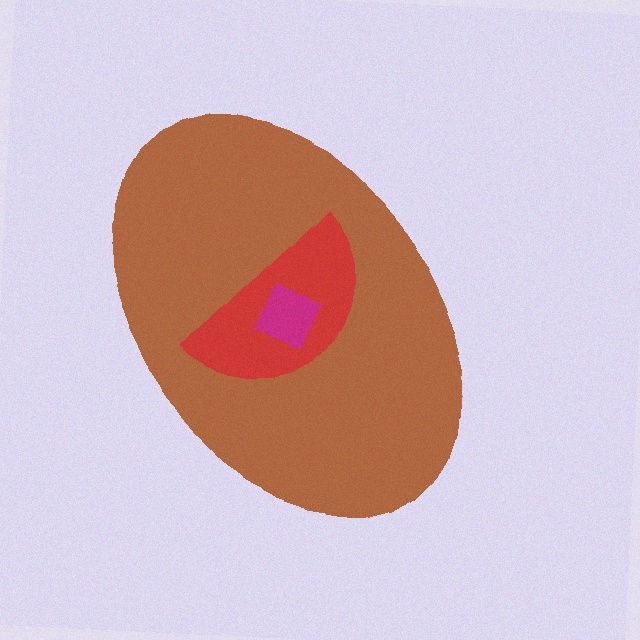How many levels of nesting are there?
3.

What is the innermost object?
The magenta square.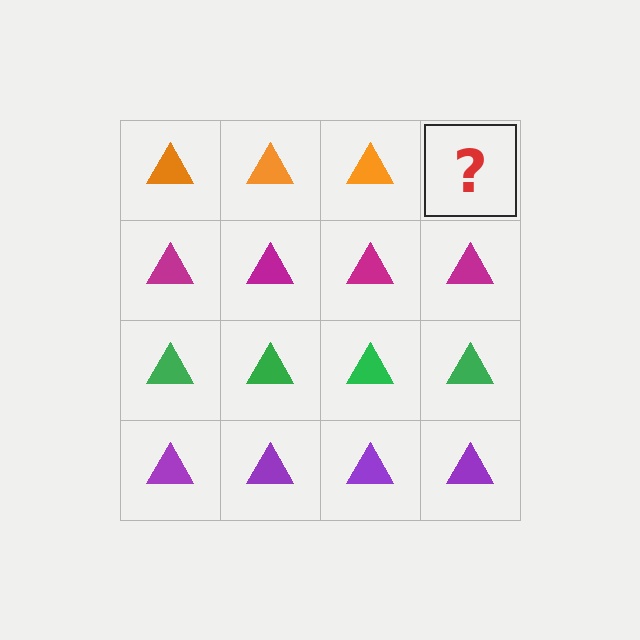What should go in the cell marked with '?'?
The missing cell should contain an orange triangle.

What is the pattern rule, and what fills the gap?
The rule is that each row has a consistent color. The gap should be filled with an orange triangle.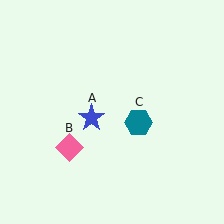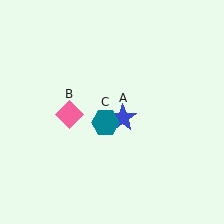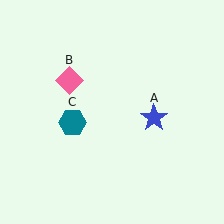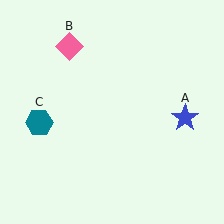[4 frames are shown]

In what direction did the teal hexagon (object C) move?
The teal hexagon (object C) moved left.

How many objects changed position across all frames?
3 objects changed position: blue star (object A), pink diamond (object B), teal hexagon (object C).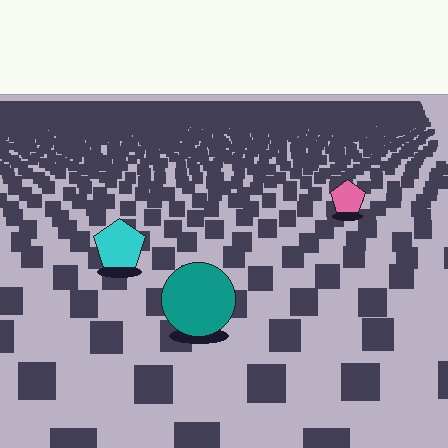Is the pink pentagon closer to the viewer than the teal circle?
No. The teal circle is closer — you can tell from the texture gradient: the ground texture is coarser near it.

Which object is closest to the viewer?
The teal circle is closest. The texture marks near it are larger and more spread out.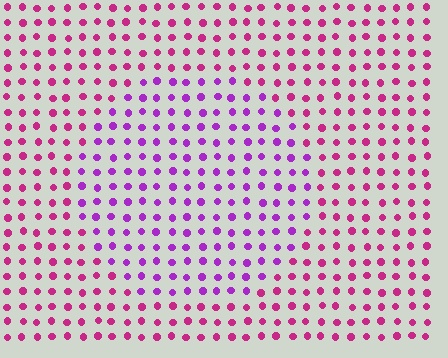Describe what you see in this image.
The image is filled with small magenta elements in a uniform arrangement. A circle-shaped region is visible where the elements are tinted to a slightly different hue, forming a subtle color boundary.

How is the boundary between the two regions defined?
The boundary is defined purely by a slight shift in hue (about 36 degrees). Spacing, size, and orientation are identical on both sides.